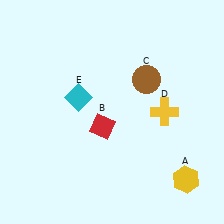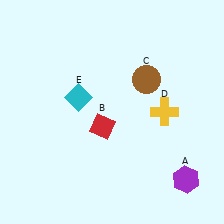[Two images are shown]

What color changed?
The hexagon (A) changed from yellow in Image 1 to purple in Image 2.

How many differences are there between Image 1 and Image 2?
There is 1 difference between the two images.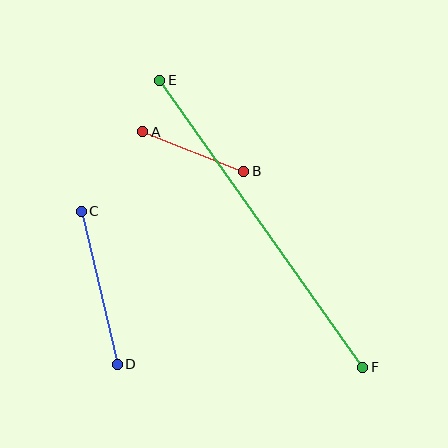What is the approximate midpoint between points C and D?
The midpoint is at approximately (99, 288) pixels.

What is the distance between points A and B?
The distance is approximately 109 pixels.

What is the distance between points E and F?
The distance is approximately 351 pixels.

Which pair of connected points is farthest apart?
Points E and F are farthest apart.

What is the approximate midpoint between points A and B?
The midpoint is at approximately (193, 152) pixels.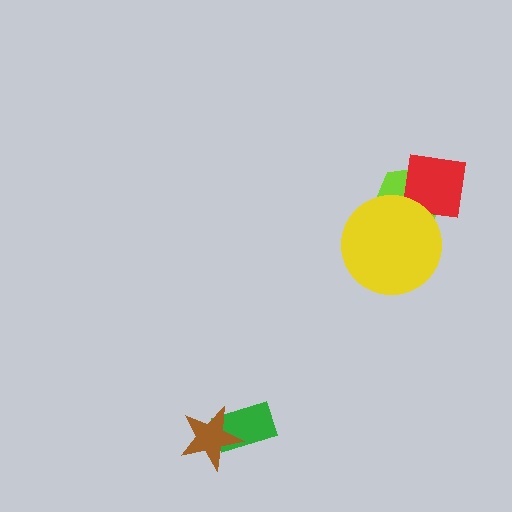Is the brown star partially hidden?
No, no other shape covers it.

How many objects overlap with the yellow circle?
1 object overlaps with the yellow circle.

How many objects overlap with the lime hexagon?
2 objects overlap with the lime hexagon.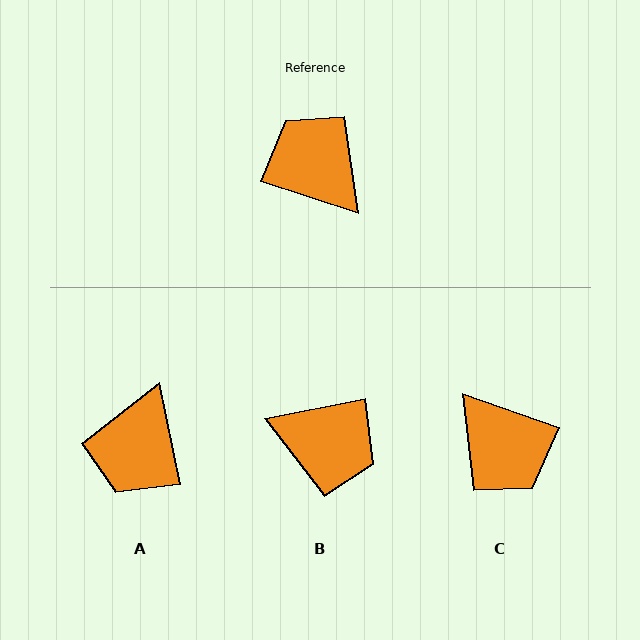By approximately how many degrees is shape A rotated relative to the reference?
Approximately 120 degrees counter-clockwise.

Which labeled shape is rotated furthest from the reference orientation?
C, about 178 degrees away.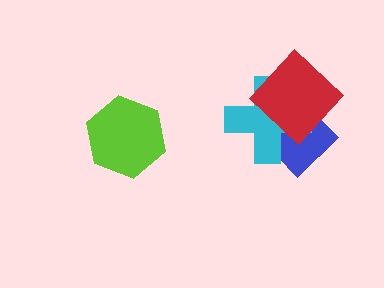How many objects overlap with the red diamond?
2 objects overlap with the red diamond.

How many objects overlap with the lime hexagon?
0 objects overlap with the lime hexagon.